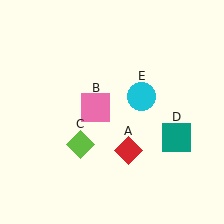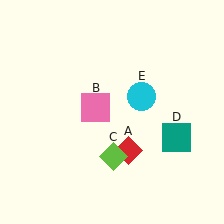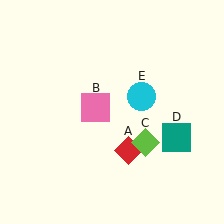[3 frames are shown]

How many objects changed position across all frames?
1 object changed position: lime diamond (object C).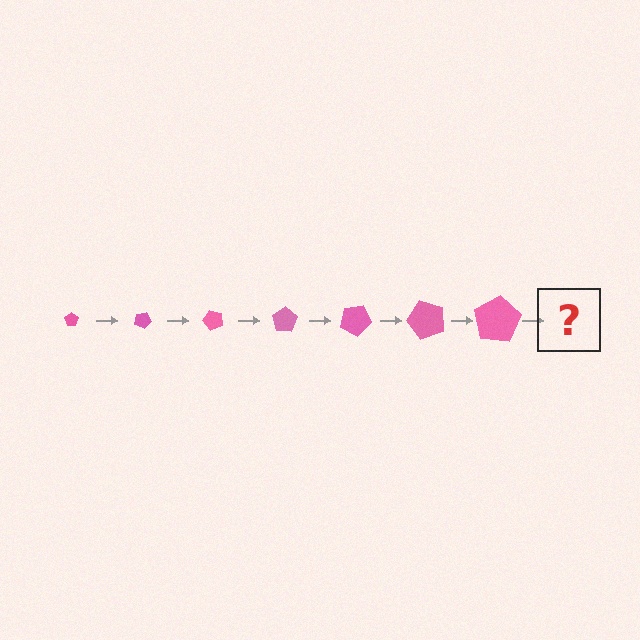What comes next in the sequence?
The next element should be a pentagon, larger than the previous one and rotated 175 degrees from the start.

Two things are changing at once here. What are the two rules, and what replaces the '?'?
The two rules are that the pentagon grows larger each step and it rotates 25 degrees each step. The '?' should be a pentagon, larger than the previous one and rotated 175 degrees from the start.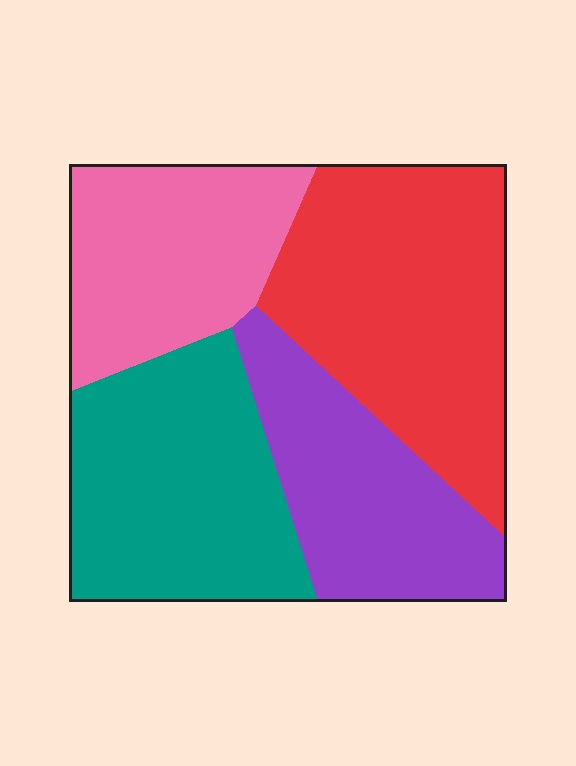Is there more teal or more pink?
Teal.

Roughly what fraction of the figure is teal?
Teal covers about 25% of the figure.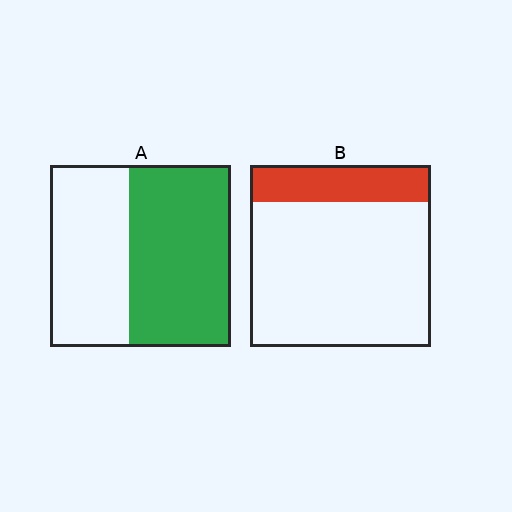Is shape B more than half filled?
No.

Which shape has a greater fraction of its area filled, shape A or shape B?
Shape A.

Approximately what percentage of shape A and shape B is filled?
A is approximately 55% and B is approximately 20%.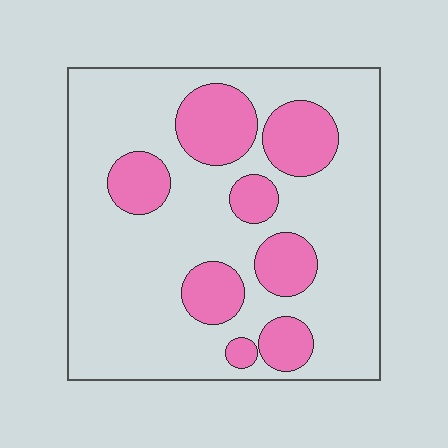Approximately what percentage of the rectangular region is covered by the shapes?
Approximately 25%.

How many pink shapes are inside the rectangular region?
8.